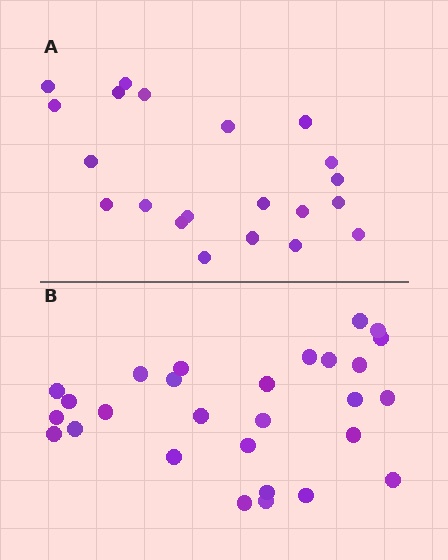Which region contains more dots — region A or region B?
Region B (the bottom region) has more dots.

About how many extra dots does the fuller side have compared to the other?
Region B has roughly 8 or so more dots than region A.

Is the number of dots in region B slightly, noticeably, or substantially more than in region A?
Region B has noticeably more, but not dramatically so. The ratio is roughly 1.3 to 1.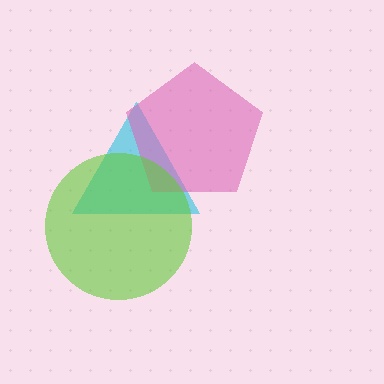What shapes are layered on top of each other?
The layered shapes are: a cyan triangle, a pink pentagon, a lime circle.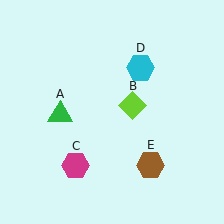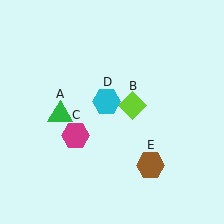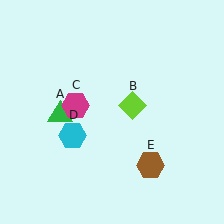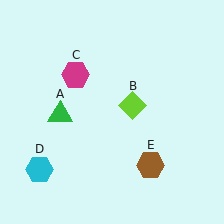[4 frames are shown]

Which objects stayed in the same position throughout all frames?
Green triangle (object A) and lime diamond (object B) and brown hexagon (object E) remained stationary.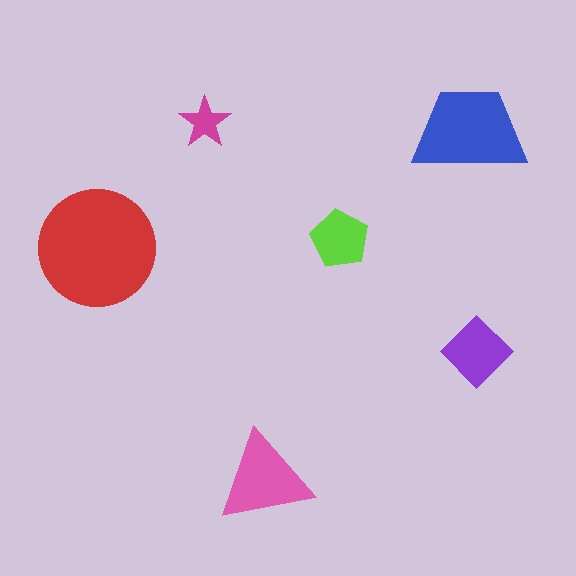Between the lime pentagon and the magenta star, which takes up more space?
The lime pentagon.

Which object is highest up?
The magenta star is topmost.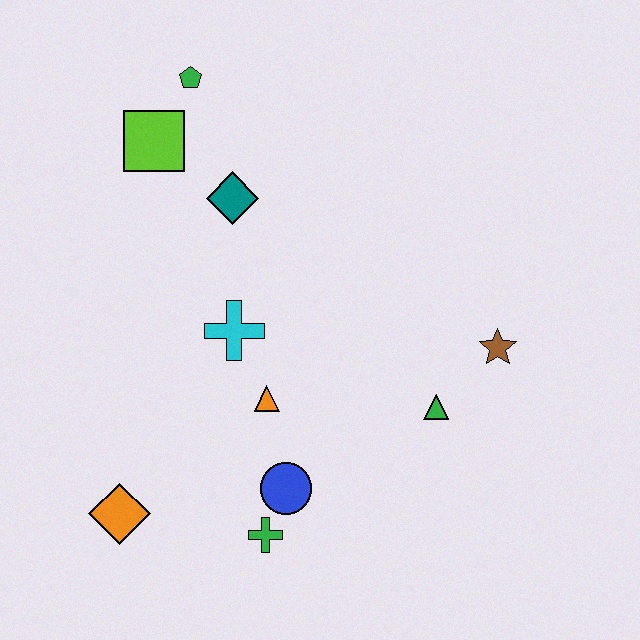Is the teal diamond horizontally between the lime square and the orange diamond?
No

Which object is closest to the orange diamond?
The green cross is closest to the orange diamond.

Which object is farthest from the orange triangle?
The green pentagon is farthest from the orange triangle.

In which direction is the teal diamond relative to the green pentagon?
The teal diamond is below the green pentagon.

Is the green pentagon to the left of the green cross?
Yes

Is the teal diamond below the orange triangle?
No